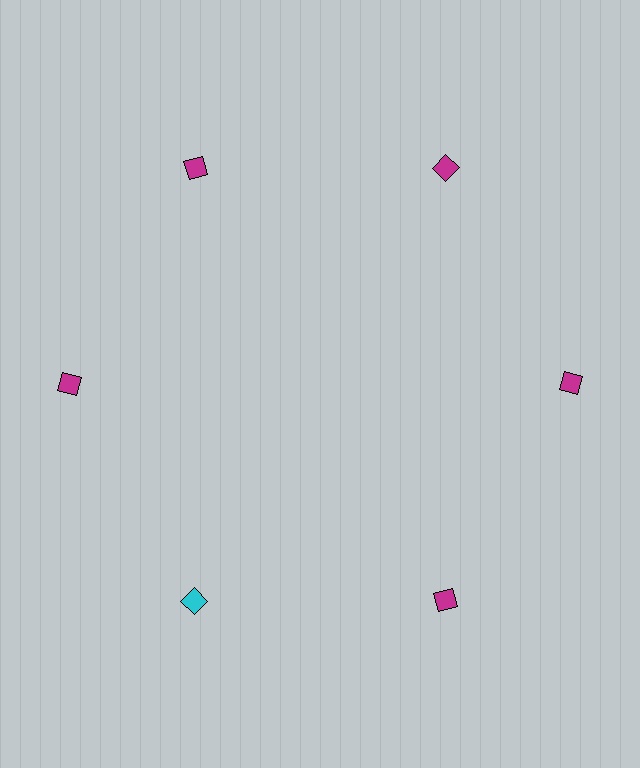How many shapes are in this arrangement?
There are 6 shapes arranged in a ring pattern.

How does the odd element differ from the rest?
It has a different color: cyan instead of magenta.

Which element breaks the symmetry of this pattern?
The cyan diamond at roughly the 7 o'clock position breaks the symmetry. All other shapes are magenta diamonds.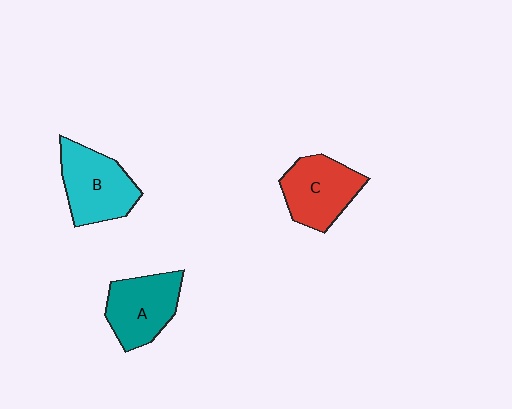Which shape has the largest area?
Shape B (cyan).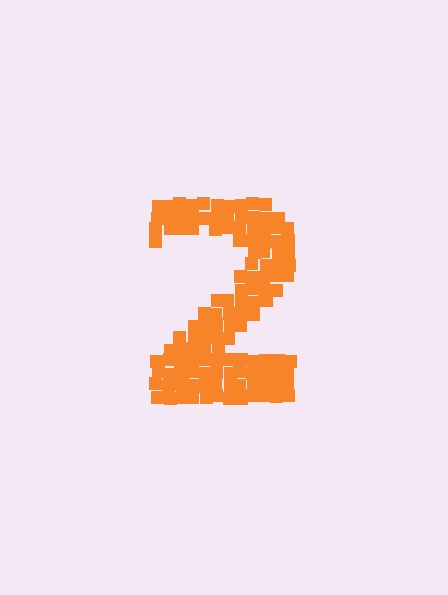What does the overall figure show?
The overall figure shows the digit 2.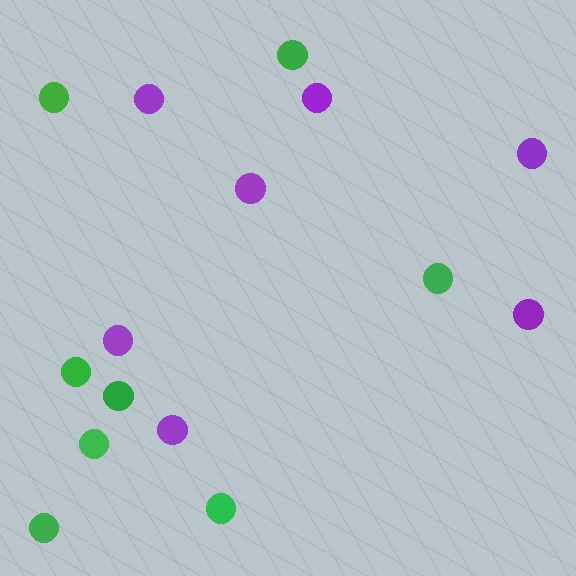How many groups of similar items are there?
There are 2 groups: one group of purple circles (7) and one group of green circles (8).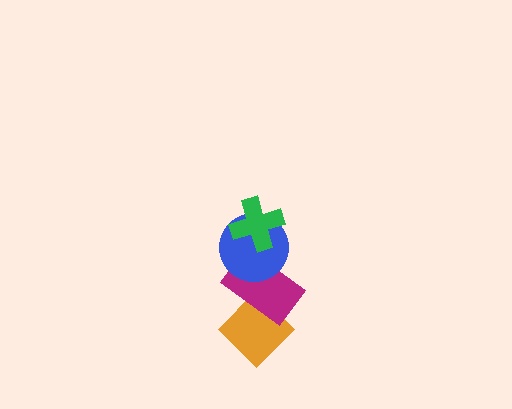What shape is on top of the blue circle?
The green cross is on top of the blue circle.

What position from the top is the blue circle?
The blue circle is 2nd from the top.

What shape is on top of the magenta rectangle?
The blue circle is on top of the magenta rectangle.